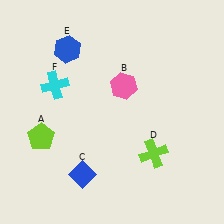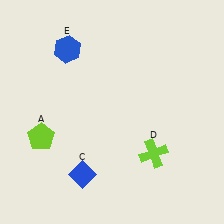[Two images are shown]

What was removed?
The cyan cross (F), the pink hexagon (B) were removed in Image 2.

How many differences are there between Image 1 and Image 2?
There are 2 differences between the two images.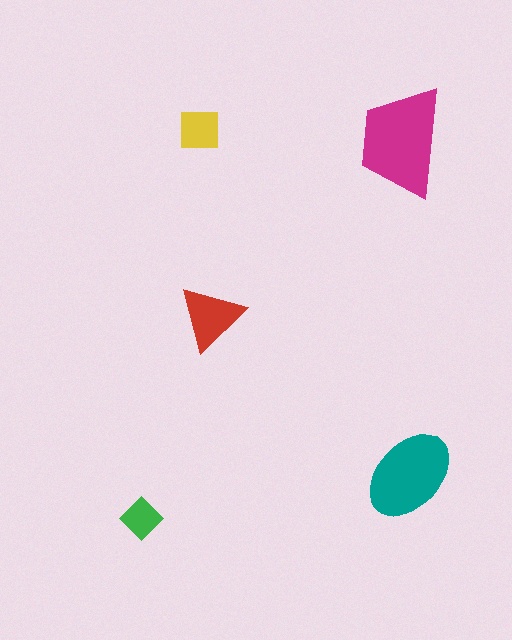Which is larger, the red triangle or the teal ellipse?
The teal ellipse.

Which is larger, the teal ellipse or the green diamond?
The teal ellipse.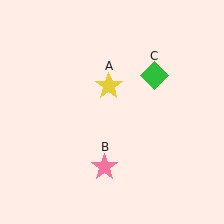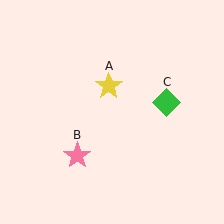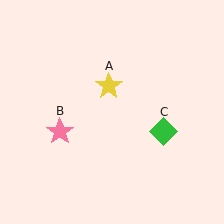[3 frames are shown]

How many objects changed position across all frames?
2 objects changed position: pink star (object B), green diamond (object C).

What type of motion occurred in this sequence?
The pink star (object B), green diamond (object C) rotated clockwise around the center of the scene.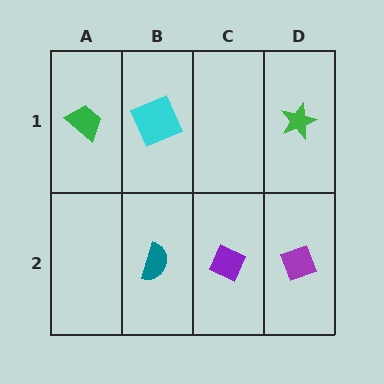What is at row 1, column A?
A green trapezoid.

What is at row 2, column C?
A purple diamond.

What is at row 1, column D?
A green star.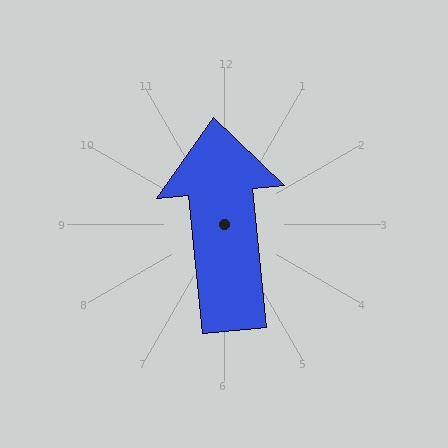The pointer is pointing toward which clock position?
Roughly 12 o'clock.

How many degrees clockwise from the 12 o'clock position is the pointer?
Approximately 354 degrees.